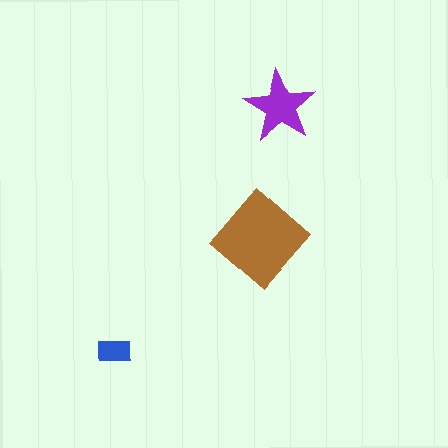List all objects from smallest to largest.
The blue rectangle, the purple star, the brown diamond.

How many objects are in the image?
There are 3 objects in the image.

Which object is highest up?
The purple star is topmost.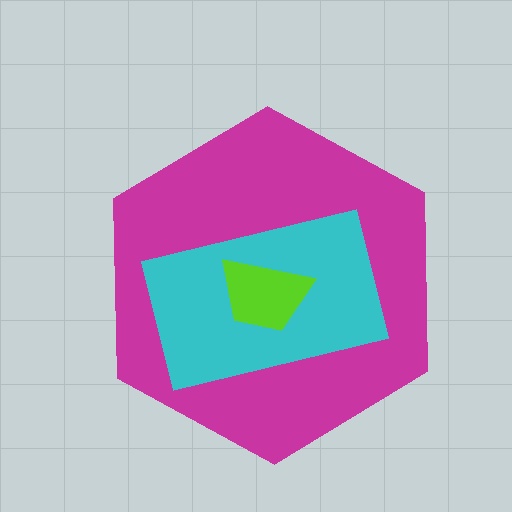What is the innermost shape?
The lime trapezoid.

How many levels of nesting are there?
3.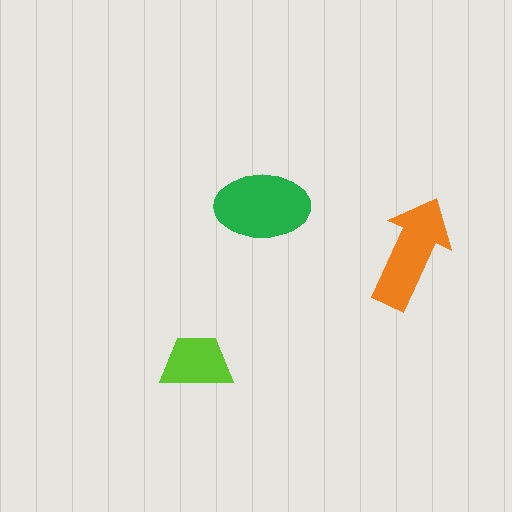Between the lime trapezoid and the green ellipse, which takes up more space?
The green ellipse.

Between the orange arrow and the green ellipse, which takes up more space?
The green ellipse.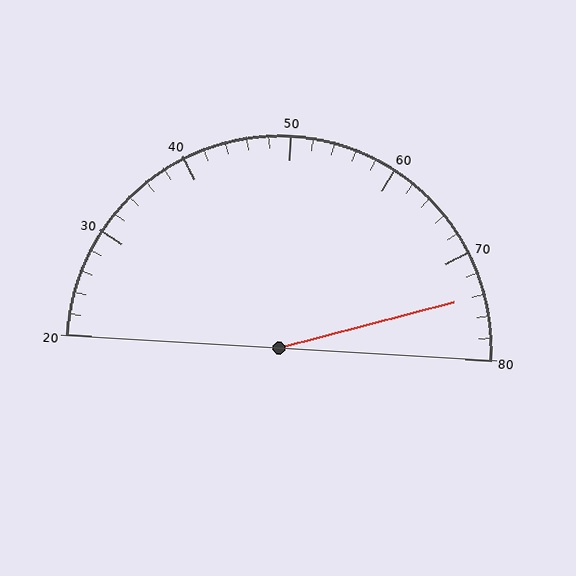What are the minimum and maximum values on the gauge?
The gauge ranges from 20 to 80.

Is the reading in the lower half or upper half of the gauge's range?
The reading is in the upper half of the range (20 to 80).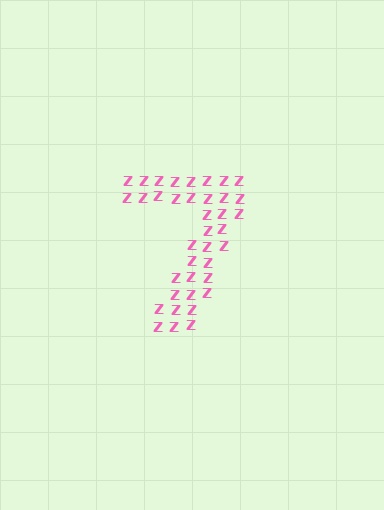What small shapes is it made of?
It is made of small letter Z's.